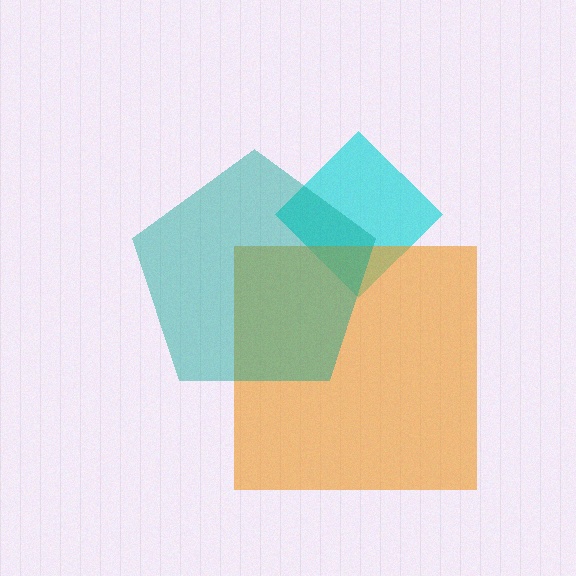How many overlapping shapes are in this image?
There are 3 overlapping shapes in the image.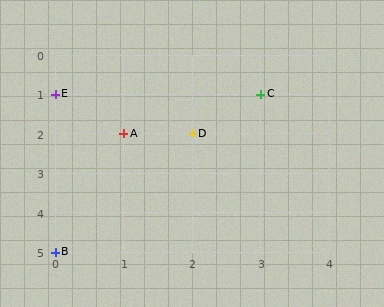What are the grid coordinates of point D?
Point D is at grid coordinates (2, 2).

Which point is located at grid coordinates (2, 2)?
Point D is at (2, 2).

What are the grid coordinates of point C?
Point C is at grid coordinates (3, 1).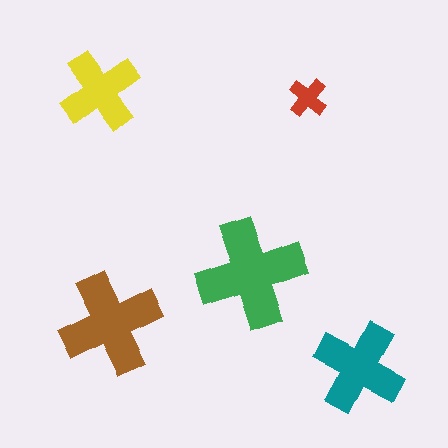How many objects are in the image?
There are 5 objects in the image.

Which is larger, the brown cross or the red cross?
The brown one.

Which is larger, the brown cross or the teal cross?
The brown one.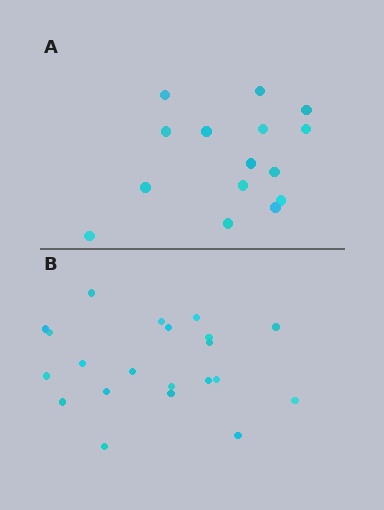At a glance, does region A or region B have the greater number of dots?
Region B (the bottom region) has more dots.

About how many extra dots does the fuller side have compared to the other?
Region B has about 6 more dots than region A.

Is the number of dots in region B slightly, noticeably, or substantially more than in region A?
Region B has noticeably more, but not dramatically so. The ratio is roughly 1.4 to 1.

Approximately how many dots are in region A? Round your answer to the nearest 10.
About 20 dots. (The exact count is 15, which rounds to 20.)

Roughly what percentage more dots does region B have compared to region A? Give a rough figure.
About 40% more.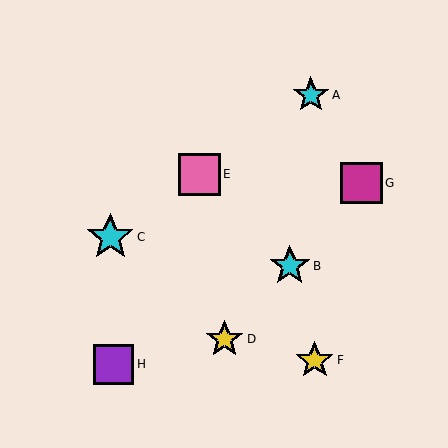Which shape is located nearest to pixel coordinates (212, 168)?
The pink square (labeled E) at (199, 174) is nearest to that location.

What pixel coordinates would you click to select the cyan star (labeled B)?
Click at (290, 266) to select the cyan star B.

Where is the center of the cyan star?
The center of the cyan star is at (311, 95).